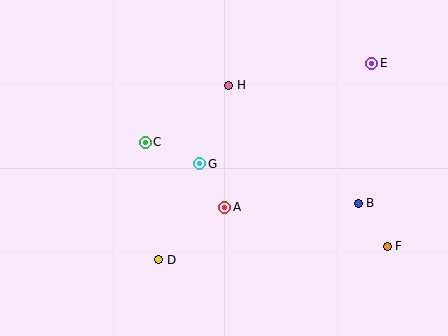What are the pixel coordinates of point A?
Point A is at (225, 207).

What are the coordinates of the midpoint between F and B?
The midpoint between F and B is at (373, 225).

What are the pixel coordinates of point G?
Point G is at (200, 164).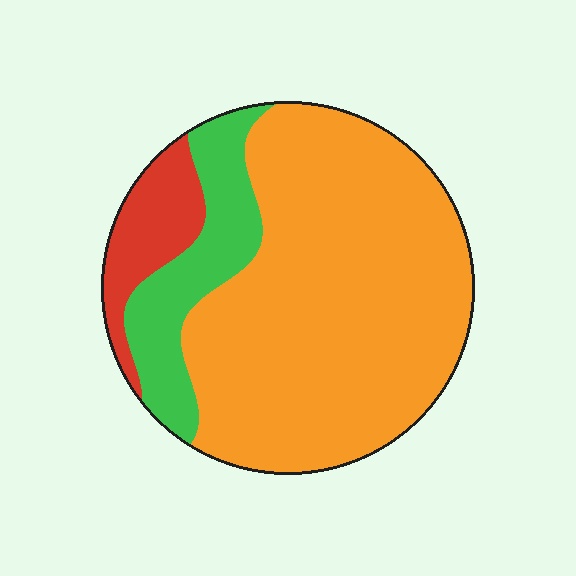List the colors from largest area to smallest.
From largest to smallest: orange, green, red.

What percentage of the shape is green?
Green takes up about one sixth (1/6) of the shape.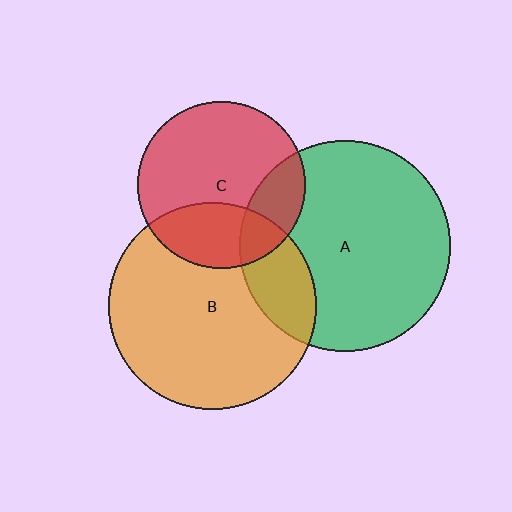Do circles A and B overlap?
Yes.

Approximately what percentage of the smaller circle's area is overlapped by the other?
Approximately 20%.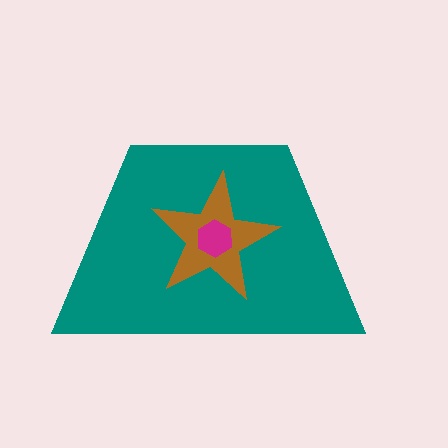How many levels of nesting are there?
3.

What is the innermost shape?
The magenta hexagon.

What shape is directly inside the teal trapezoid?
The brown star.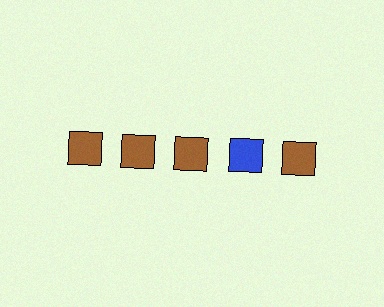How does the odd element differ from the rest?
It has a different color: blue instead of brown.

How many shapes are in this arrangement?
There are 5 shapes arranged in a grid pattern.